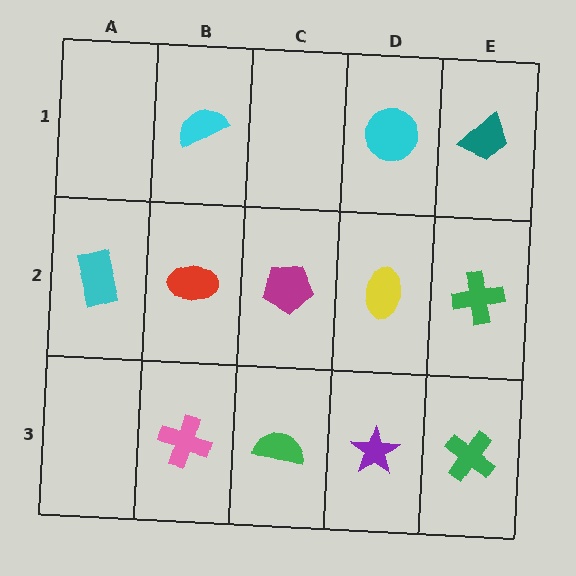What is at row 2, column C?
A magenta pentagon.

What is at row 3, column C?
A green semicircle.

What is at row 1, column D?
A cyan circle.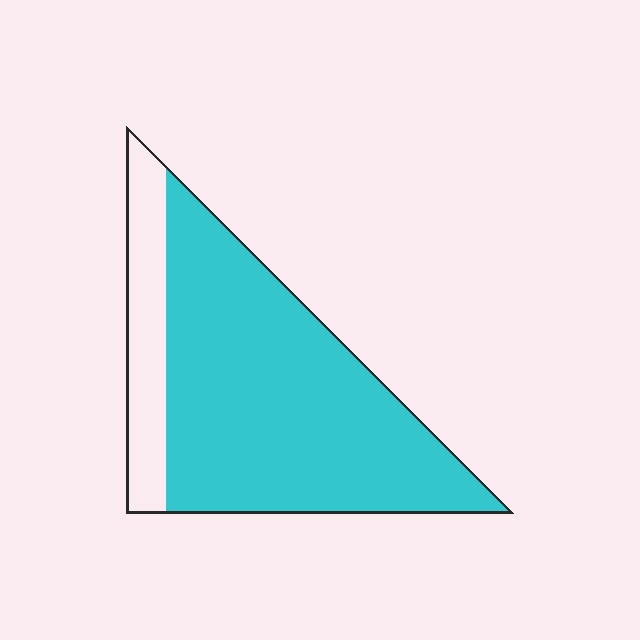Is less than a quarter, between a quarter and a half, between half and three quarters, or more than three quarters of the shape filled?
More than three quarters.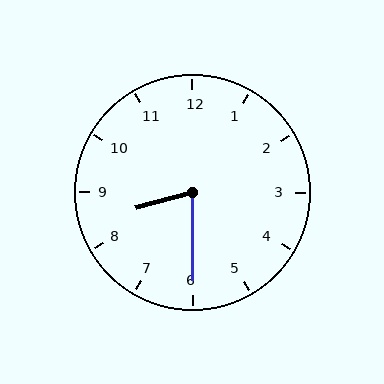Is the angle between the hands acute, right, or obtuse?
It is acute.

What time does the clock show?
8:30.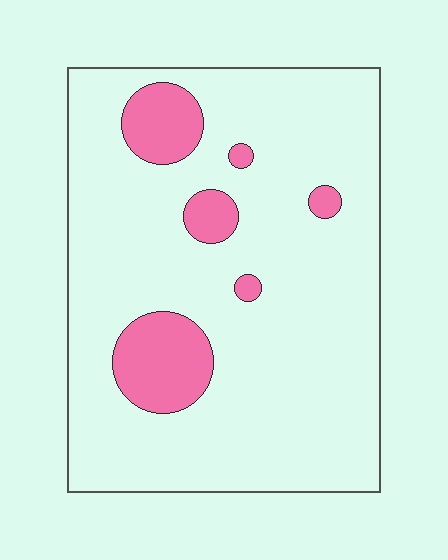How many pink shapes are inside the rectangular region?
6.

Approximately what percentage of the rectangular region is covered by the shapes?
Approximately 15%.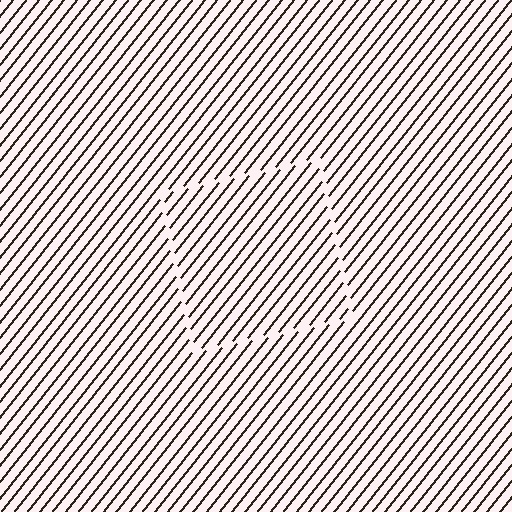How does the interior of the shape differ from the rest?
The interior of the shape contains the same grating, shifted by half a period — the contour is defined by the phase discontinuity where line-ends from the inner and outer gratings abut.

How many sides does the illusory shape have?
4 sides — the line-ends trace a square.